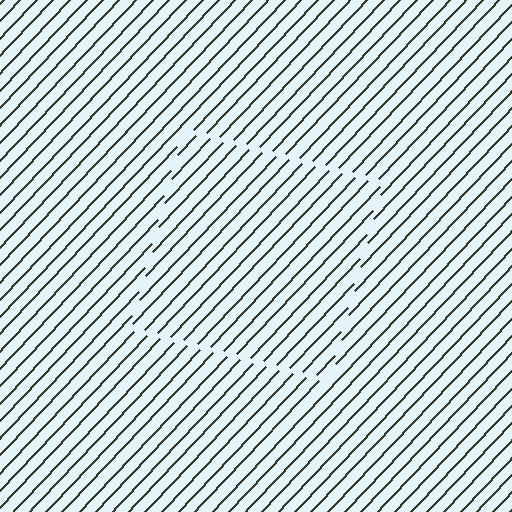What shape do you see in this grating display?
An illusory square. The interior of the shape contains the same grating, shifted by half a period — the contour is defined by the phase discontinuity where line-ends from the inner and outer gratings abut.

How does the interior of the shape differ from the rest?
The interior of the shape contains the same grating, shifted by half a period — the contour is defined by the phase discontinuity where line-ends from the inner and outer gratings abut.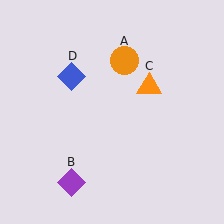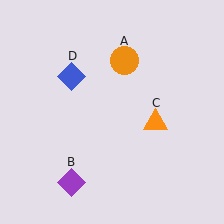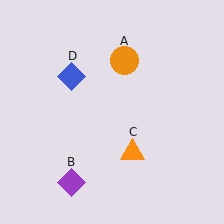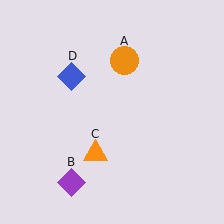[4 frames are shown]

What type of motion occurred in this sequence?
The orange triangle (object C) rotated clockwise around the center of the scene.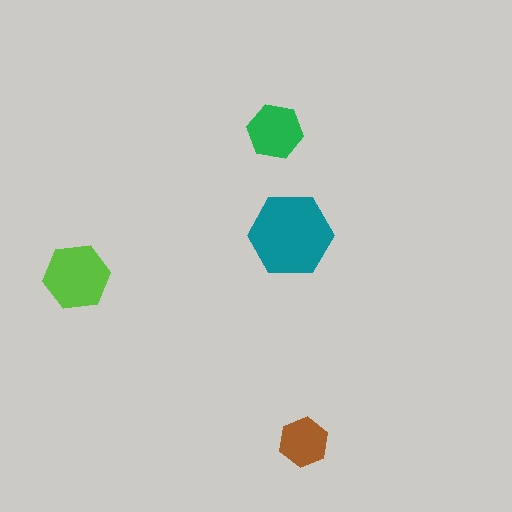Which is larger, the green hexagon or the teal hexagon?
The teal one.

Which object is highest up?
The green hexagon is topmost.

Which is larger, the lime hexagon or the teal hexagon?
The teal one.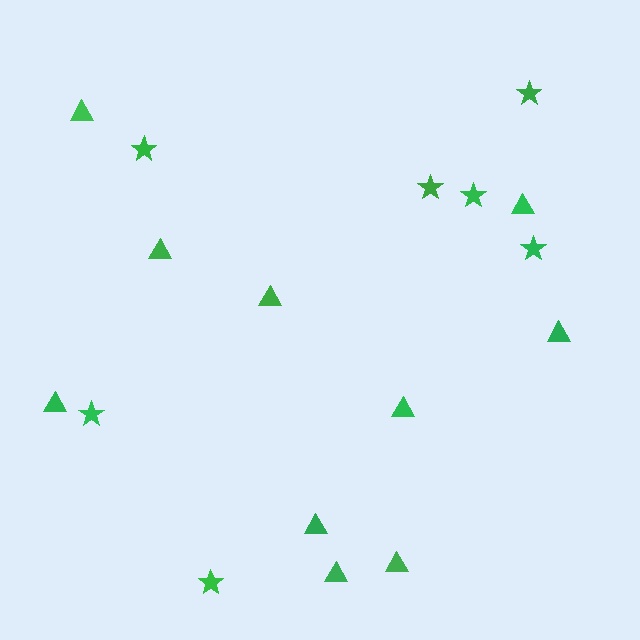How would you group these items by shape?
There are 2 groups: one group of triangles (10) and one group of stars (7).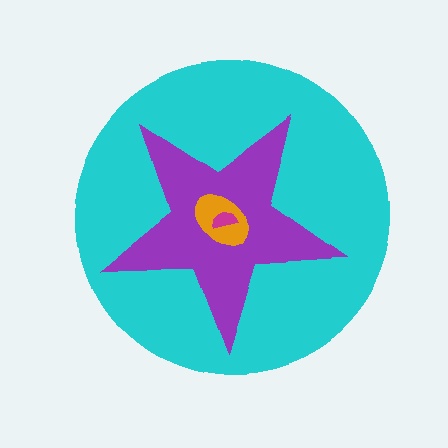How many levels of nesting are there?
4.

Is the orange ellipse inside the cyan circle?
Yes.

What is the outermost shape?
The cyan circle.